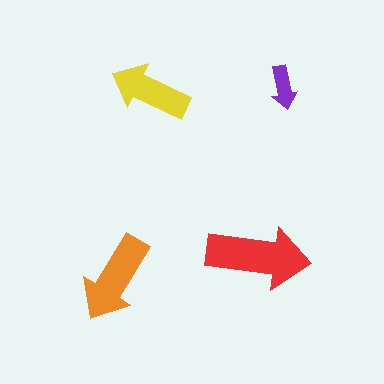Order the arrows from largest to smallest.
the red one, the orange one, the yellow one, the purple one.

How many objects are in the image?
There are 4 objects in the image.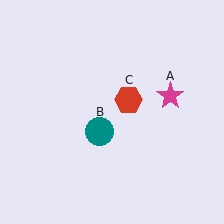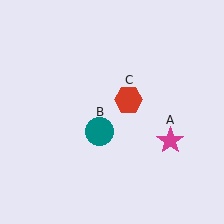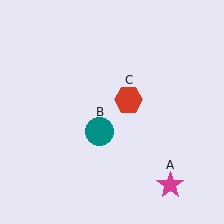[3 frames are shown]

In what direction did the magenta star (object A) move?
The magenta star (object A) moved down.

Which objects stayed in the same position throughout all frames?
Teal circle (object B) and red hexagon (object C) remained stationary.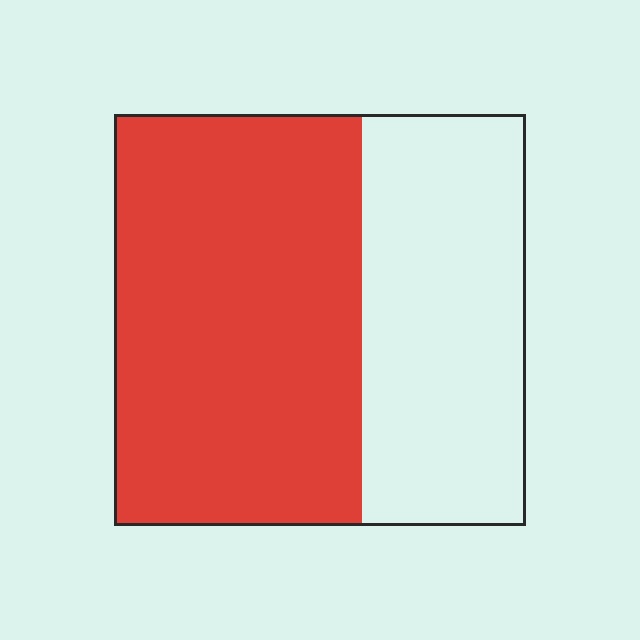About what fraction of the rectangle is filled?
About three fifths (3/5).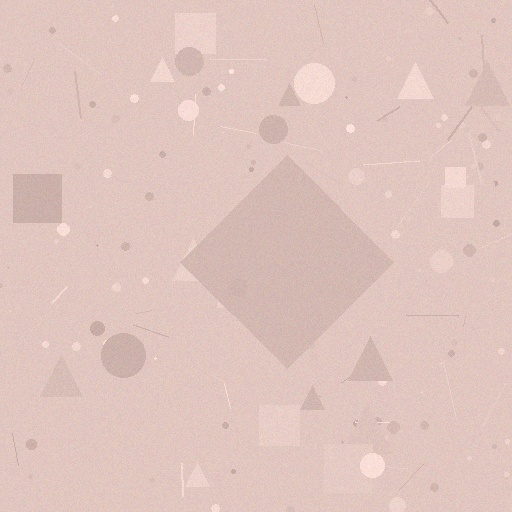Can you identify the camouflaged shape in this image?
The camouflaged shape is a diamond.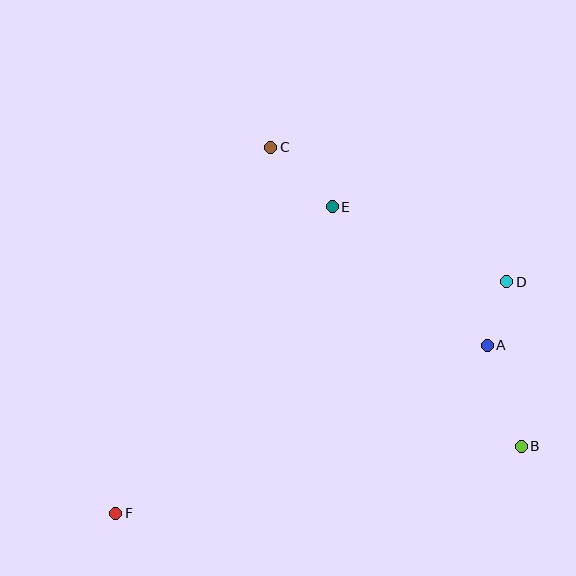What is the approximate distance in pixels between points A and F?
The distance between A and F is approximately 408 pixels.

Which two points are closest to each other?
Points A and D are closest to each other.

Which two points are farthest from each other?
Points D and F are farthest from each other.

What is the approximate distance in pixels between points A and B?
The distance between A and B is approximately 106 pixels.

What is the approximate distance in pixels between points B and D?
The distance between B and D is approximately 165 pixels.